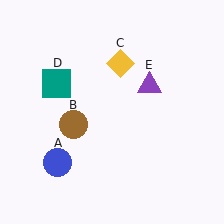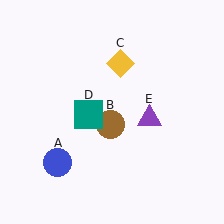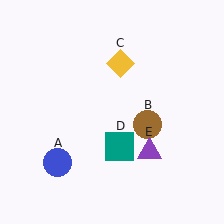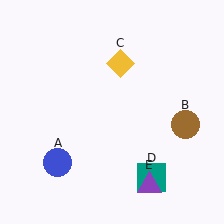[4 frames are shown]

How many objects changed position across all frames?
3 objects changed position: brown circle (object B), teal square (object D), purple triangle (object E).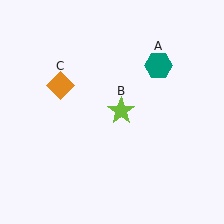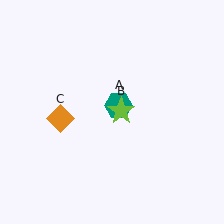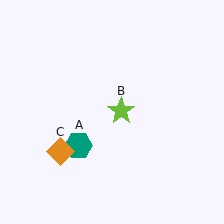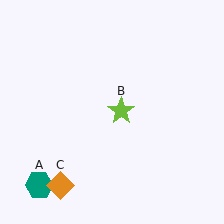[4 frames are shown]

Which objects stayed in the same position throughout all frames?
Lime star (object B) remained stationary.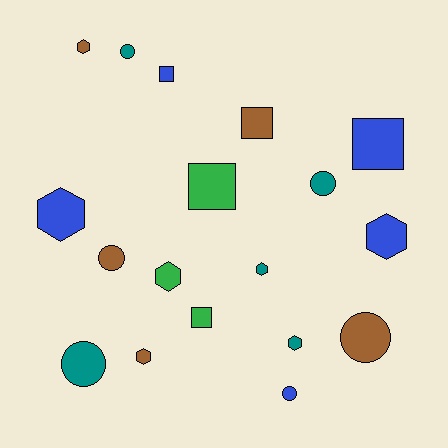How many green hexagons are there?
There is 1 green hexagon.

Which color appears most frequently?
Blue, with 5 objects.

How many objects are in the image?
There are 18 objects.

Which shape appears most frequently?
Hexagon, with 7 objects.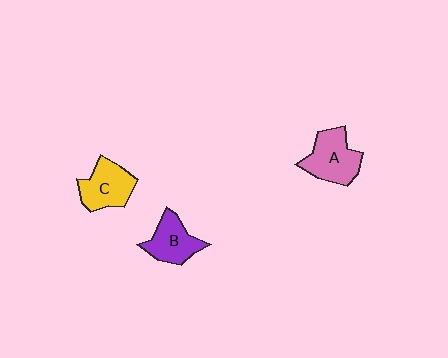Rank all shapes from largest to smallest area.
From largest to smallest: A (pink), C (yellow), B (purple).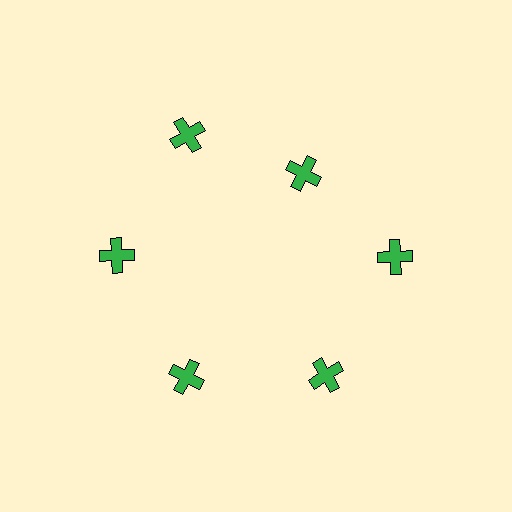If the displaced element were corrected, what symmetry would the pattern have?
It would have 6-fold rotational symmetry — the pattern would map onto itself every 60 degrees.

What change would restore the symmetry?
The symmetry would be restored by moving it outward, back onto the ring so that all 6 crosses sit at equal angles and equal distance from the center.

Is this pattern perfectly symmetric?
No. The 6 green crosses are arranged in a ring, but one element near the 1 o'clock position is pulled inward toward the center, breaking the 6-fold rotational symmetry.